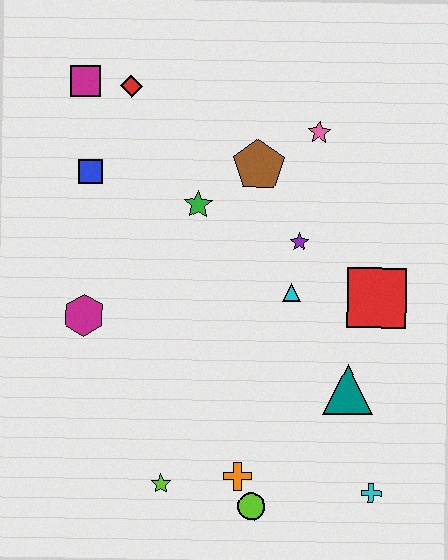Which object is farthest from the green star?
The cyan cross is farthest from the green star.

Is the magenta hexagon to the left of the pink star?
Yes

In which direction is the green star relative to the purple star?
The green star is to the left of the purple star.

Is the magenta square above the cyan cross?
Yes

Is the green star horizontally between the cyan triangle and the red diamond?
Yes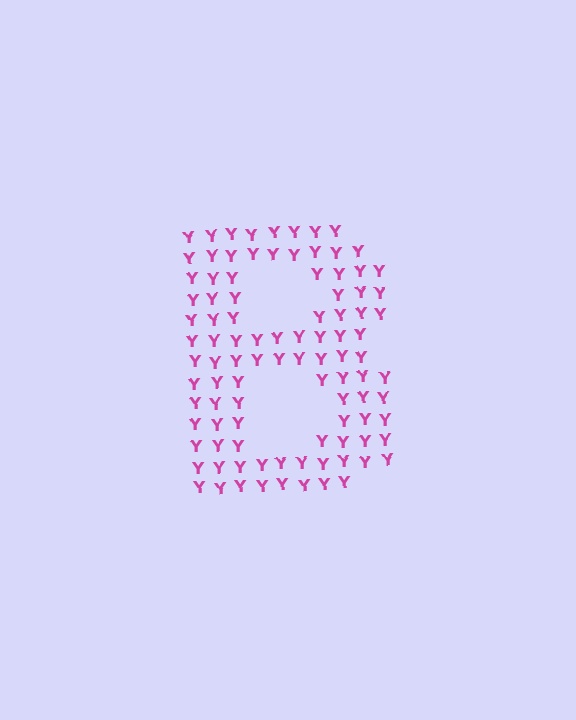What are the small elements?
The small elements are letter Y's.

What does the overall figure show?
The overall figure shows the letter B.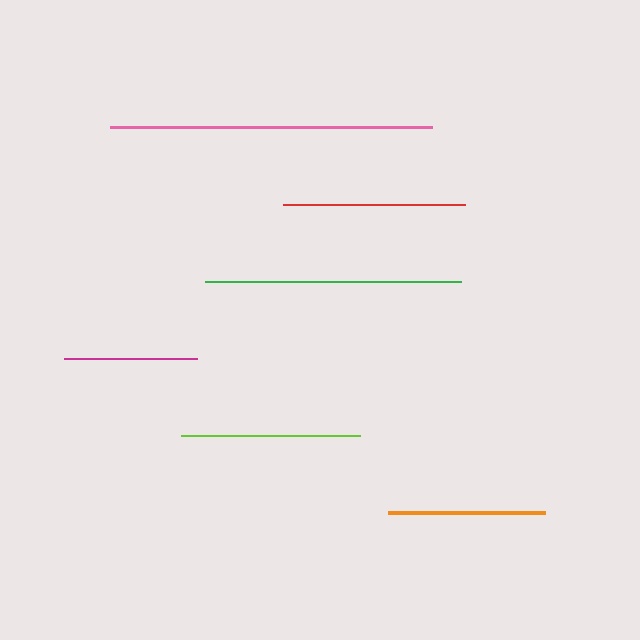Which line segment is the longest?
The pink line is the longest at approximately 322 pixels.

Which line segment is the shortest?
The magenta line is the shortest at approximately 133 pixels.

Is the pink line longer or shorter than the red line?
The pink line is longer than the red line.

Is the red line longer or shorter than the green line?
The green line is longer than the red line.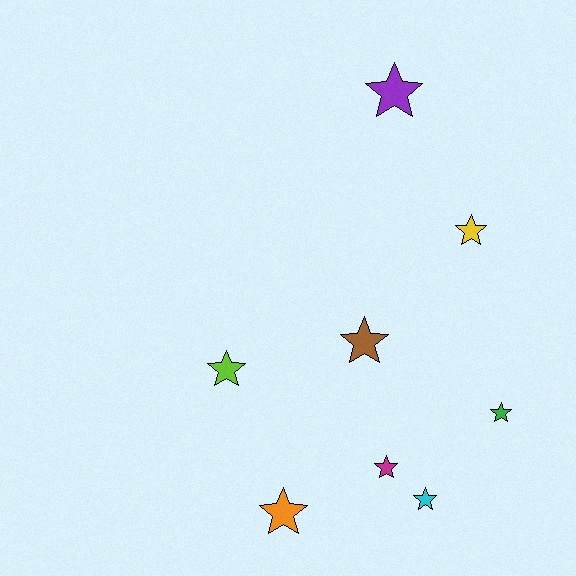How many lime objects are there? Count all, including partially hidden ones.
There is 1 lime object.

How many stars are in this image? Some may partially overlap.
There are 8 stars.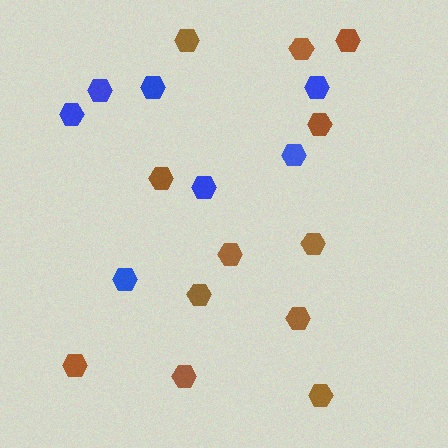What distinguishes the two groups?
There are 2 groups: one group of blue hexagons (7) and one group of brown hexagons (12).